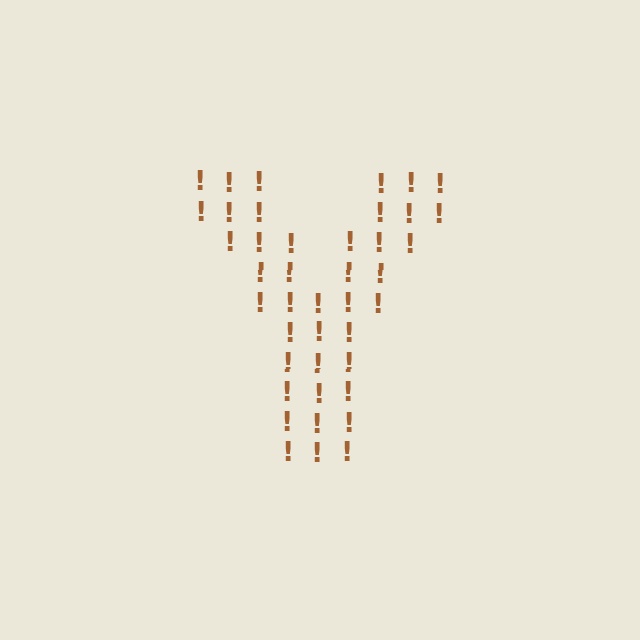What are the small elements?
The small elements are exclamation marks.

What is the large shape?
The large shape is the letter Y.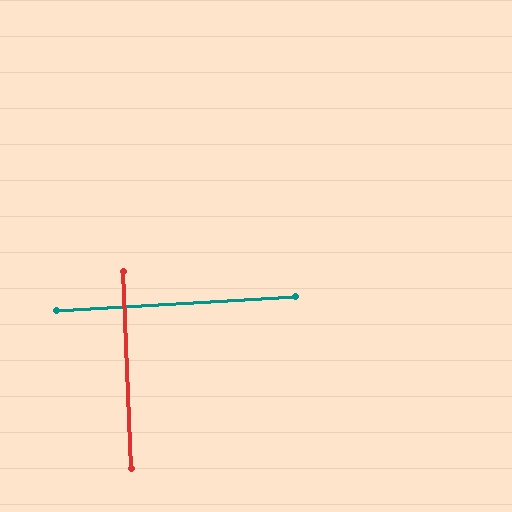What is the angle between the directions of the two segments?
Approximately 89 degrees.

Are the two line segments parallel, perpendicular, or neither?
Perpendicular — they meet at approximately 89°.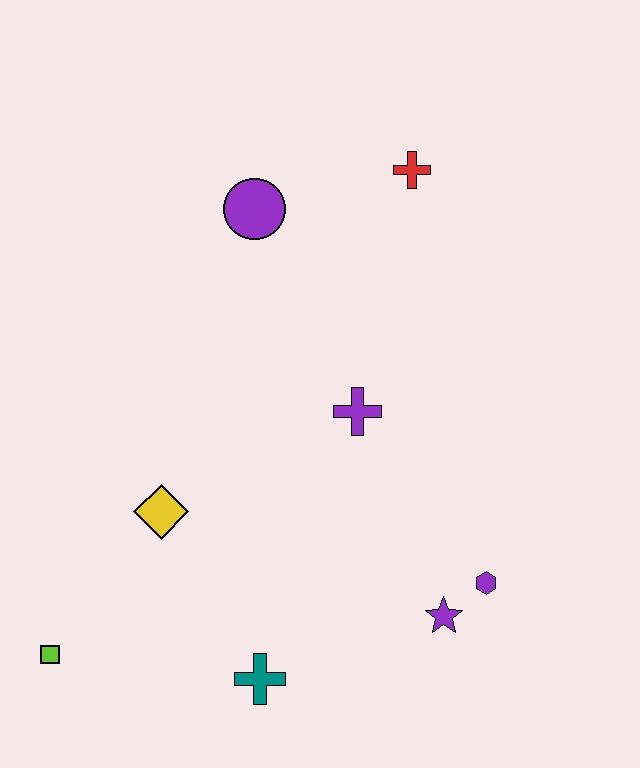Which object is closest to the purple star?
The purple hexagon is closest to the purple star.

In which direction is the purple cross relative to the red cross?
The purple cross is below the red cross.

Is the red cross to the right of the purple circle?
Yes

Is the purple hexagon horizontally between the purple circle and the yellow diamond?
No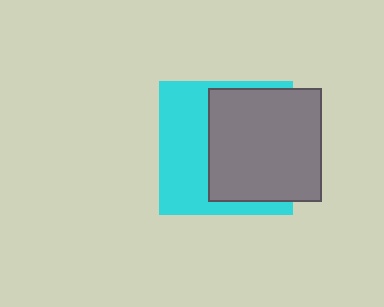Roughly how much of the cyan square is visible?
About half of it is visible (roughly 45%).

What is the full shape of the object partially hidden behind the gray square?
The partially hidden object is a cyan square.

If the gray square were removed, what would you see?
You would see the complete cyan square.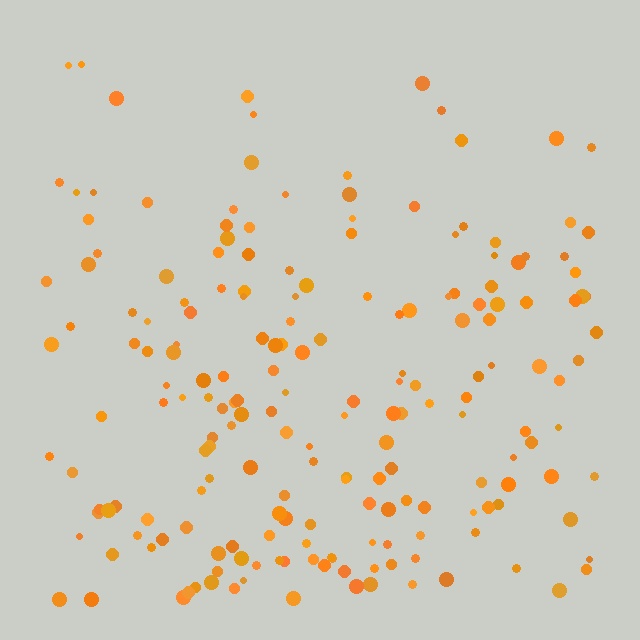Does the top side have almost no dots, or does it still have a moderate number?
Still a moderate number, just noticeably fewer than the bottom.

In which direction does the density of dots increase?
From top to bottom, with the bottom side densest.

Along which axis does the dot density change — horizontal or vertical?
Vertical.